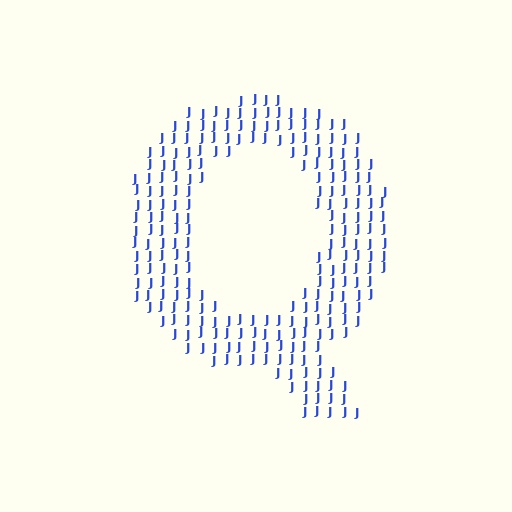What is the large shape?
The large shape is the letter Q.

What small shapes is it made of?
It is made of small letter J's.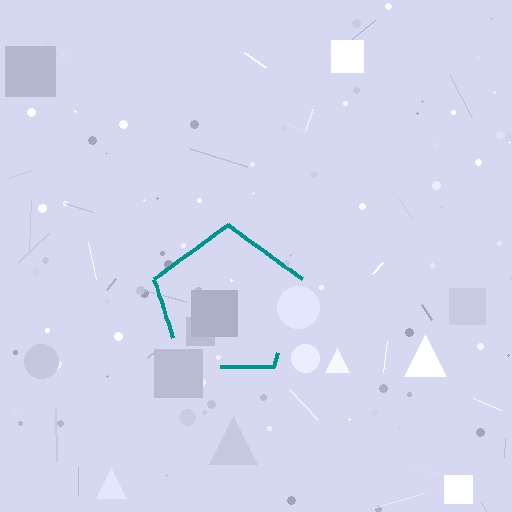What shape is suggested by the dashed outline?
The dashed outline suggests a pentagon.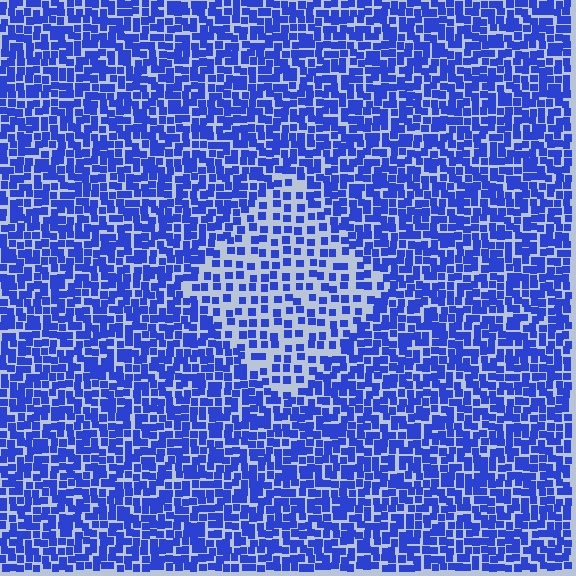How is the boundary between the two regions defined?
The boundary is defined by a change in element density (approximately 2.0x ratio). All elements are the same color, size, and shape.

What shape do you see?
I see a diamond.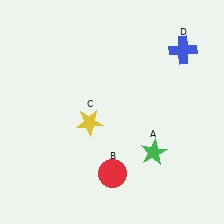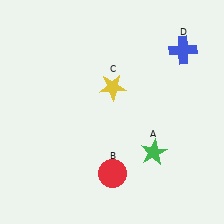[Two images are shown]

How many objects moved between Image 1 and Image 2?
1 object moved between the two images.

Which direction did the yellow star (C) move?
The yellow star (C) moved up.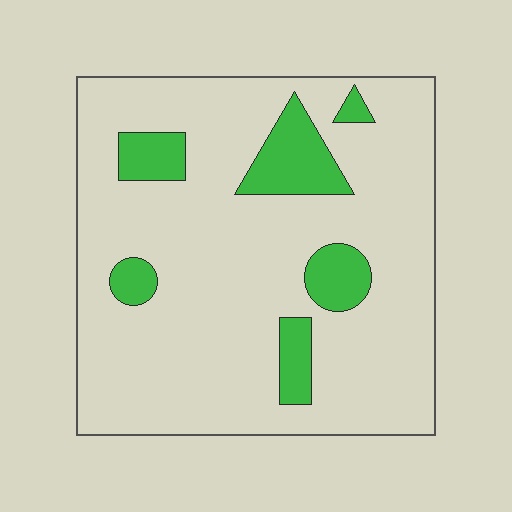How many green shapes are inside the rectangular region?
6.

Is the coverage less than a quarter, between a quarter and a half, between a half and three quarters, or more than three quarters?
Less than a quarter.